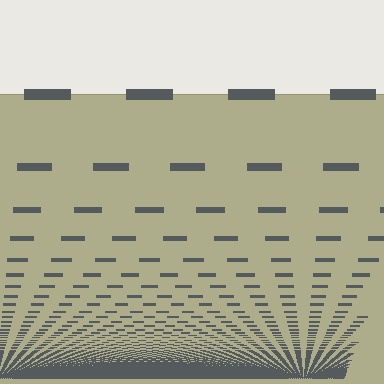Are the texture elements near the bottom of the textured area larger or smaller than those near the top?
Smaller. The gradient is inverted — elements near the bottom are smaller and denser.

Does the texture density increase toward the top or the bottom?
Density increases toward the bottom.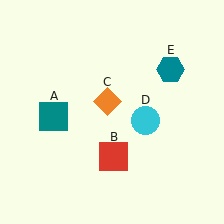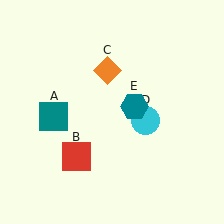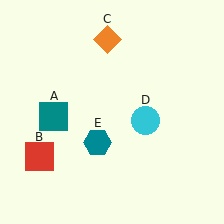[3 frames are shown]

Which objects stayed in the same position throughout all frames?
Teal square (object A) and cyan circle (object D) remained stationary.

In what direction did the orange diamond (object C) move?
The orange diamond (object C) moved up.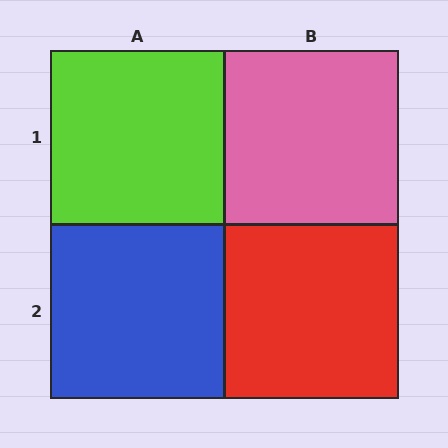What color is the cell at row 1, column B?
Pink.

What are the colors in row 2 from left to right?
Blue, red.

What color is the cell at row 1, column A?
Lime.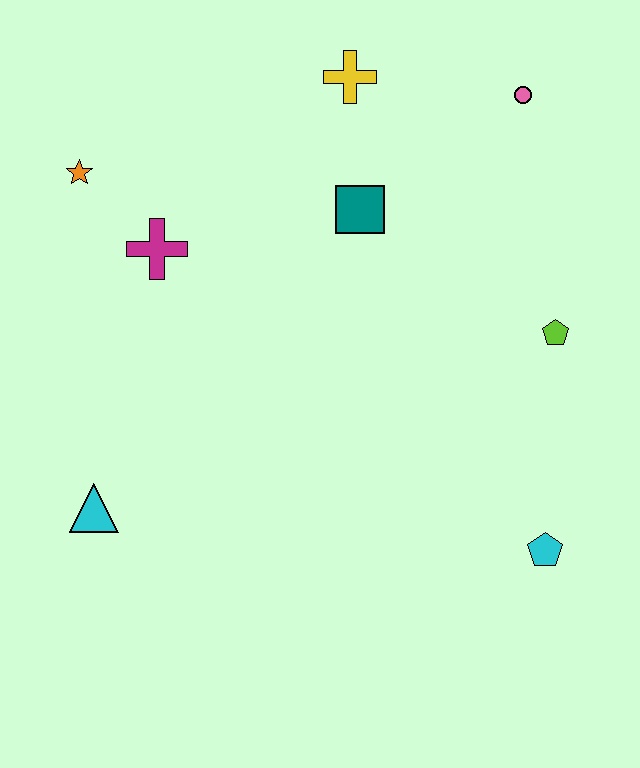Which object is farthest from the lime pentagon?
The orange star is farthest from the lime pentagon.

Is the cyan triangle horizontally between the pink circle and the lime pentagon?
No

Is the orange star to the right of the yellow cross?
No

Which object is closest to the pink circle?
The yellow cross is closest to the pink circle.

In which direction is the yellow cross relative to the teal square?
The yellow cross is above the teal square.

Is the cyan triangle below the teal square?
Yes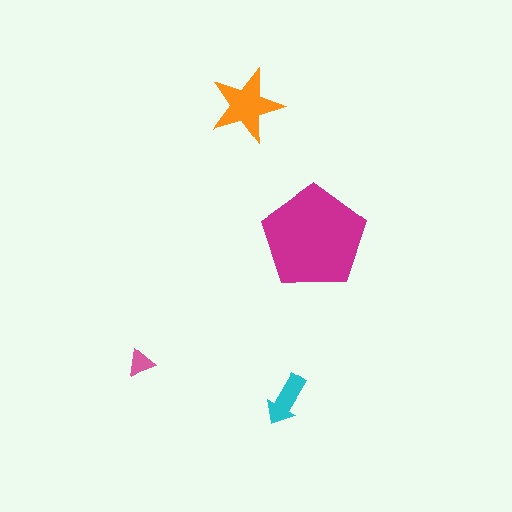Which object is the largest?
The magenta pentagon.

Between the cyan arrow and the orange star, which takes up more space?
The orange star.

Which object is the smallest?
The pink triangle.